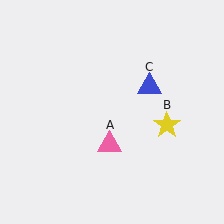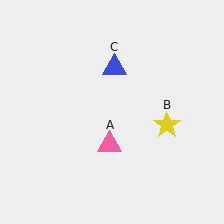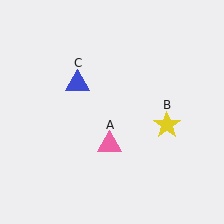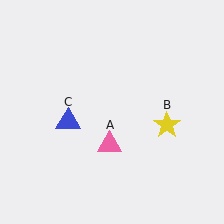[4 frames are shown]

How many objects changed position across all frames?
1 object changed position: blue triangle (object C).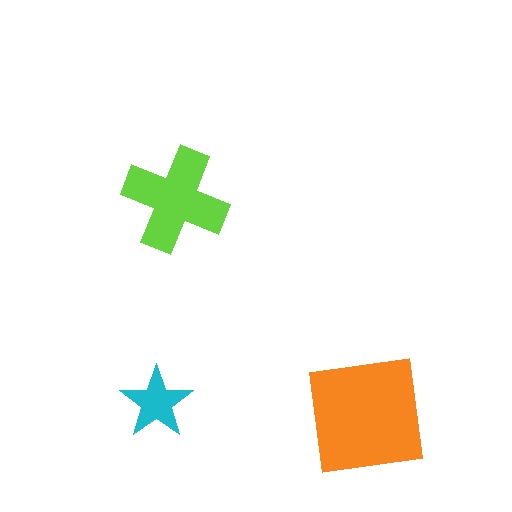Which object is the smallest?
The cyan star.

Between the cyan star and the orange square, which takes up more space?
The orange square.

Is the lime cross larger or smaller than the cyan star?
Larger.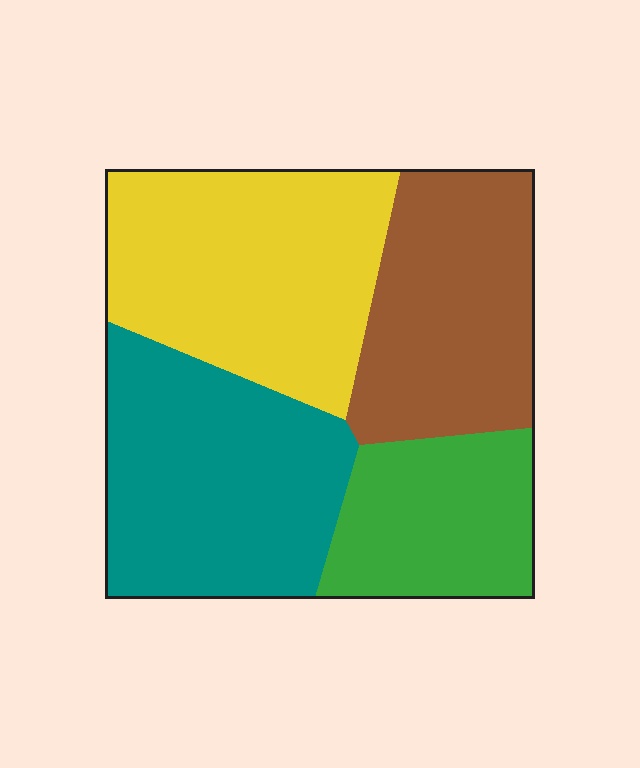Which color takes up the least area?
Green, at roughly 15%.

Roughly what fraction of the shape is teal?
Teal covers 29% of the shape.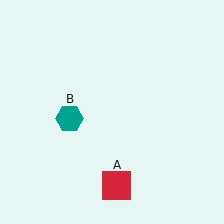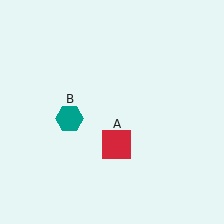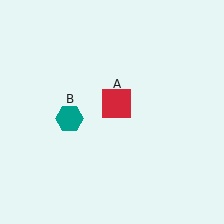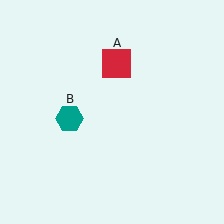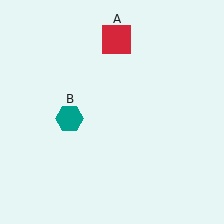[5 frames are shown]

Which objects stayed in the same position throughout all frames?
Teal hexagon (object B) remained stationary.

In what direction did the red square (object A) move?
The red square (object A) moved up.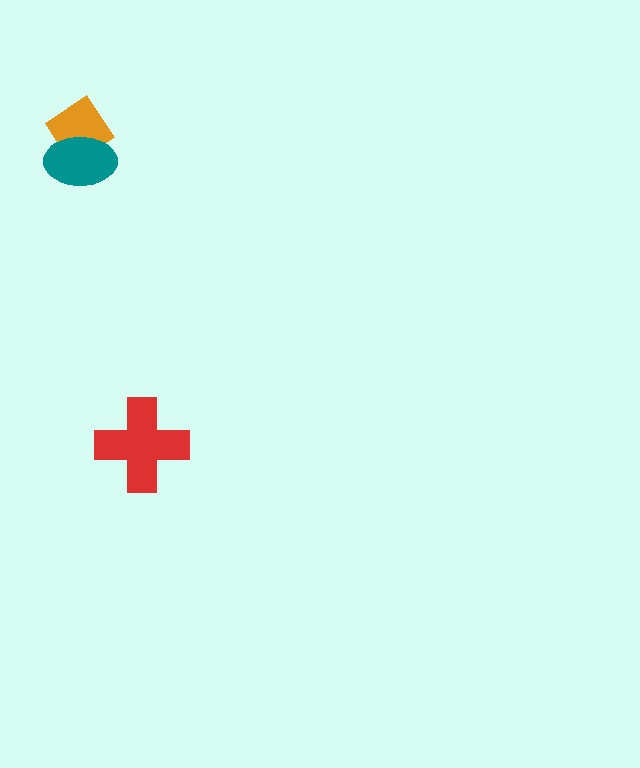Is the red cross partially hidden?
No, no other shape covers it.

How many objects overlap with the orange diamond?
1 object overlaps with the orange diamond.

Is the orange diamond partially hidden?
Yes, it is partially covered by another shape.